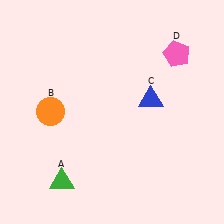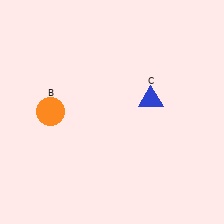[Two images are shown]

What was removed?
The green triangle (A), the pink pentagon (D) were removed in Image 2.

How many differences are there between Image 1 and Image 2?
There are 2 differences between the two images.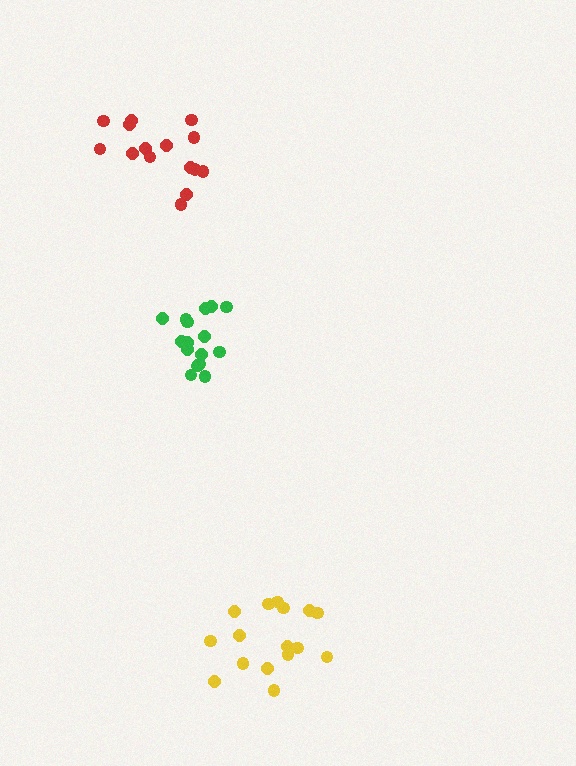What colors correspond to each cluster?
The clusters are colored: green, yellow, red.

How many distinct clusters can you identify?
There are 3 distinct clusters.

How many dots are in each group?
Group 1: 16 dots, Group 2: 16 dots, Group 3: 15 dots (47 total).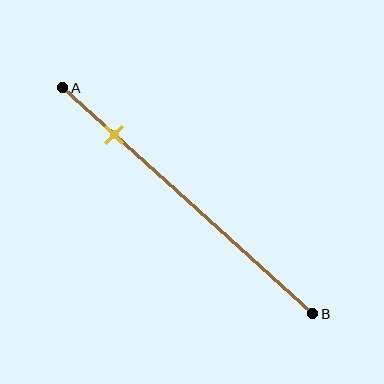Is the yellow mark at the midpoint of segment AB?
No, the mark is at about 20% from A, not at the 50% midpoint.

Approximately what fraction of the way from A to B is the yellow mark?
The yellow mark is approximately 20% of the way from A to B.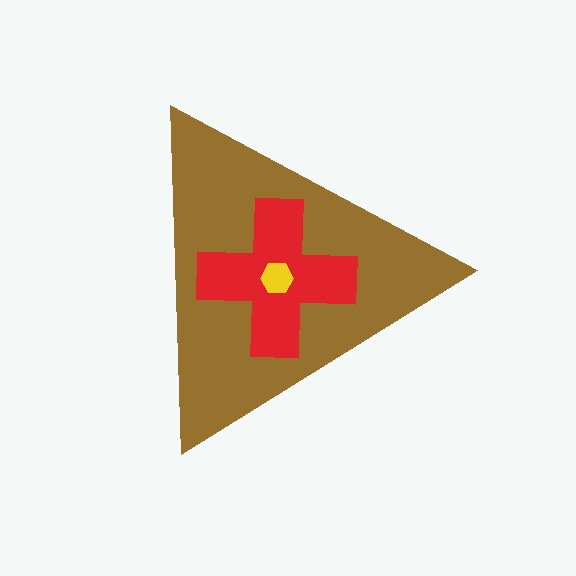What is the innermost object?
The yellow hexagon.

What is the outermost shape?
The brown triangle.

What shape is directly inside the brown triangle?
The red cross.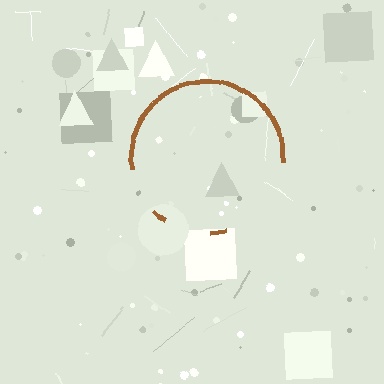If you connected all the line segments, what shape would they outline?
They would outline a circle.